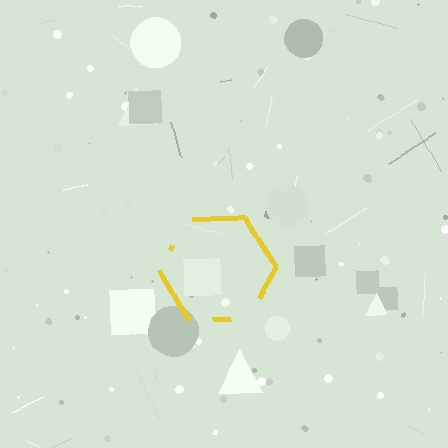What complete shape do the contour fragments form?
The contour fragments form a hexagon.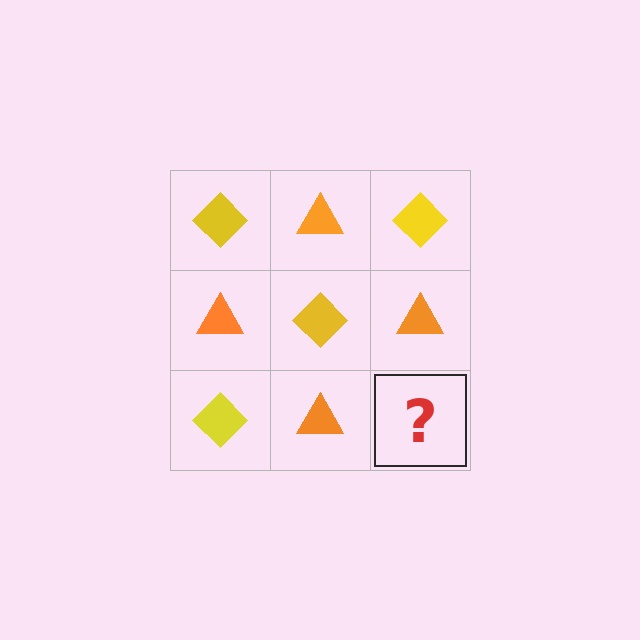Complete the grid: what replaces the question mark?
The question mark should be replaced with a yellow diamond.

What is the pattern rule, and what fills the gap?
The rule is that it alternates yellow diamond and orange triangle in a checkerboard pattern. The gap should be filled with a yellow diamond.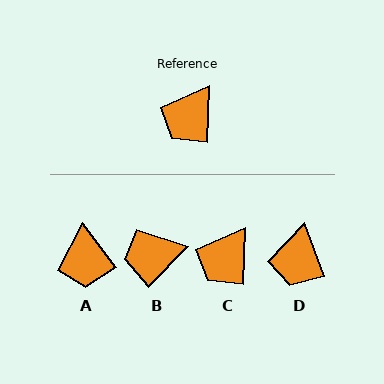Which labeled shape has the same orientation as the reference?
C.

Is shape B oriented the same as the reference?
No, it is off by about 42 degrees.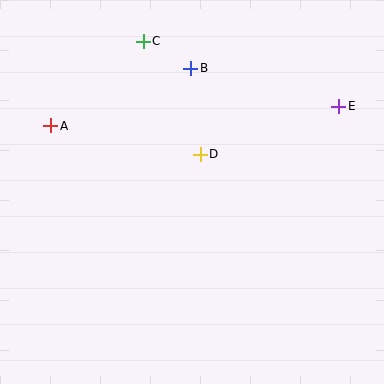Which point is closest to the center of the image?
Point D at (200, 154) is closest to the center.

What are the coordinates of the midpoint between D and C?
The midpoint between D and C is at (172, 98).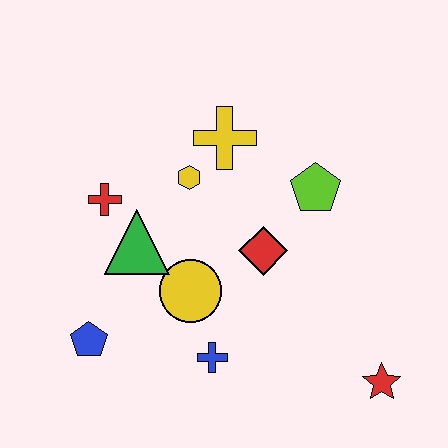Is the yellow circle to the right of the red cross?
Yes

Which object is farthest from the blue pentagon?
The red star is farthest from the blue pentagon.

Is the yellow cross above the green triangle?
Yes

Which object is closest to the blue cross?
The yellow circle is closest to the blue cross.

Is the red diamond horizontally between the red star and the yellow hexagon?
Yes